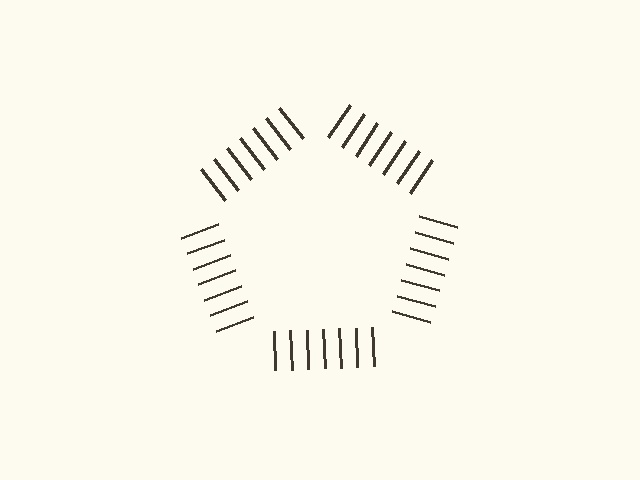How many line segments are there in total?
35 — 7 along each of the 5 edges.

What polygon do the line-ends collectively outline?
An illusory pentagon — the line segments terminate on its edges but no continuous stroke is drawn.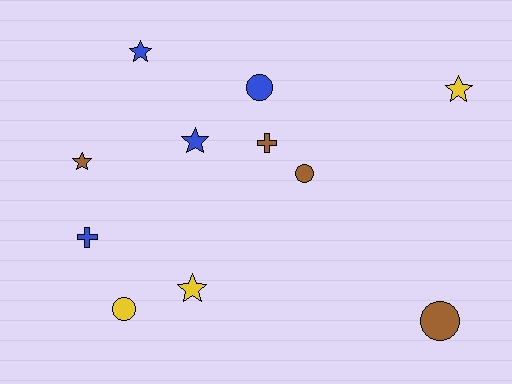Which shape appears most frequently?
Star, with 5 objects.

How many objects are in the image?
There are 11 objects.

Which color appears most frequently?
Brown, with 4 objects.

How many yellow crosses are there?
There are no yellow crosses.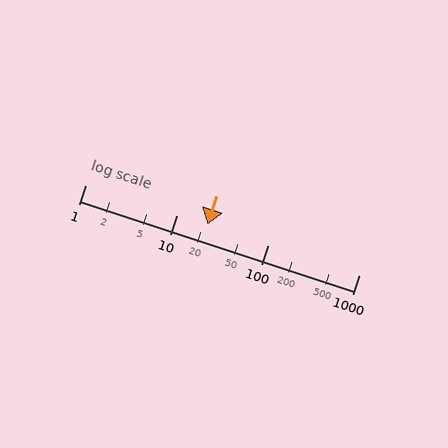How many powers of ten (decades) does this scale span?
The scale spans 3 decades, from 1 to 1000.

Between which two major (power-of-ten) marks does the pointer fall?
The pointer is between 10 and 100.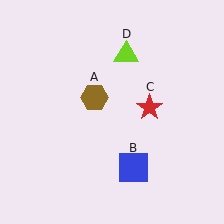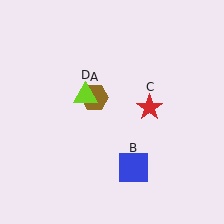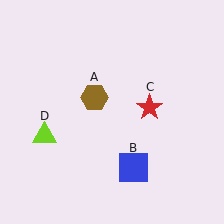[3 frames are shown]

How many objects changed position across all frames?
1 object changed position: lime triangle (object D).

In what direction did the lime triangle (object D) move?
The lime triangle (object D) moved down and to the left.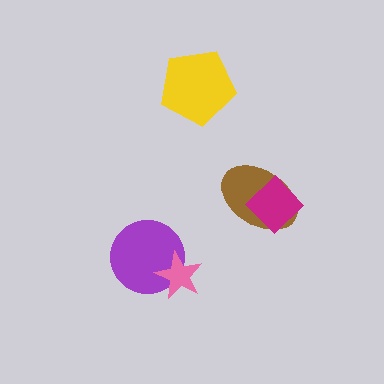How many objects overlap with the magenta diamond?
1 object overlaps with the magenta diamond.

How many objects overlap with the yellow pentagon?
0 objects overlap with the yellow pentagon.